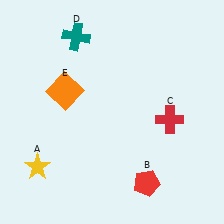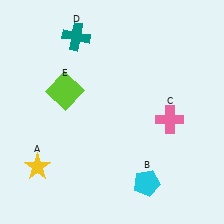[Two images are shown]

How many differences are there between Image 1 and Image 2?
There are 3 differences between the two images.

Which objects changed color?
B changed from red to cyan. C changed from red to pink. E changed from orange to lime.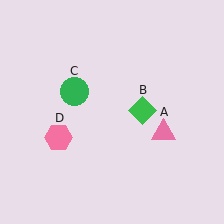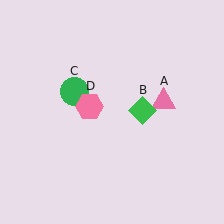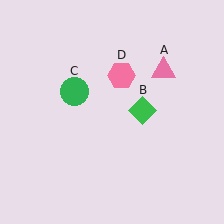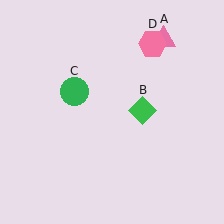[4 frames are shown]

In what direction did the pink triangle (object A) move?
The pink triangle (object A) moved up.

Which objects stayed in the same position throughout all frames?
Green diamond (object B) and green circle (object C) remained stationary.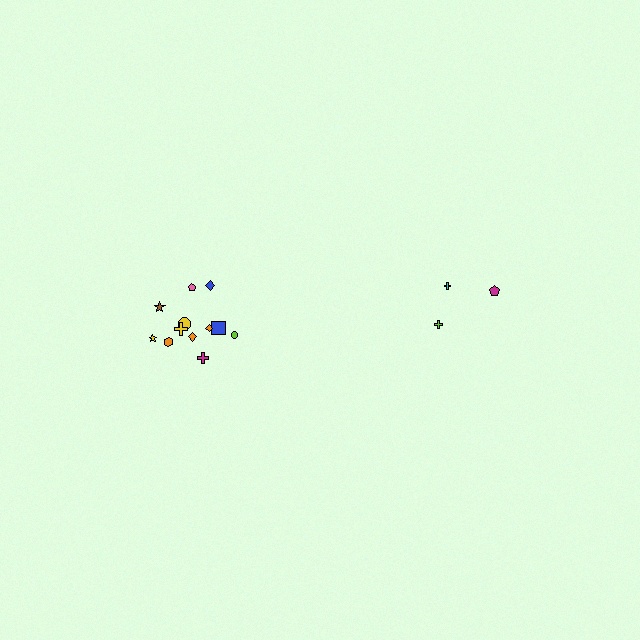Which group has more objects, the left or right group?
The left group.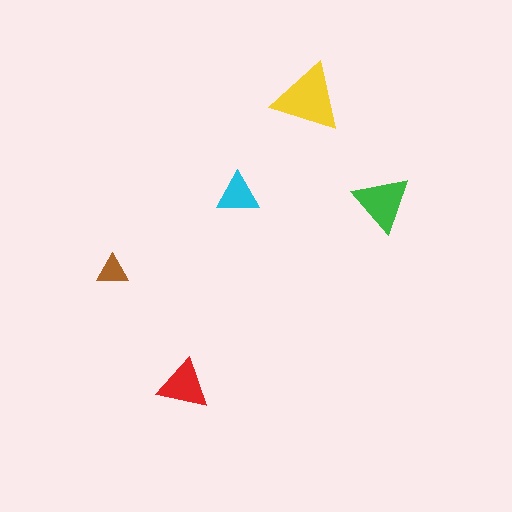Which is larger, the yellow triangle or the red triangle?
The yellow one.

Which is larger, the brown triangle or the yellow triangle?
The yellow one.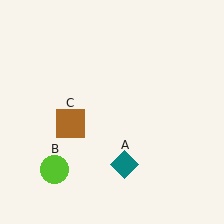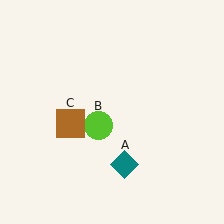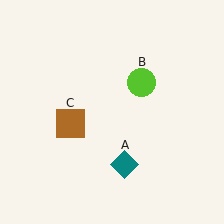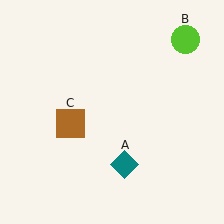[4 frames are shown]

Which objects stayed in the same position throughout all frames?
Teal diamond (object A) and brown square (object C) remained stationary.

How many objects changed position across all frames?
1 object changed position: lime circle (object B).